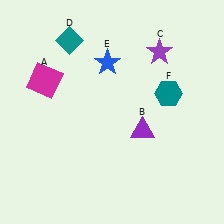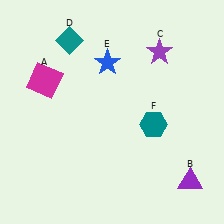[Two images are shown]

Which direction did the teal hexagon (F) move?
The teal hexagon (F) moved down.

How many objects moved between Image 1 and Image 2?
2 objects moved between the two images.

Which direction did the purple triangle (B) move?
The purple triangle (B) moved down.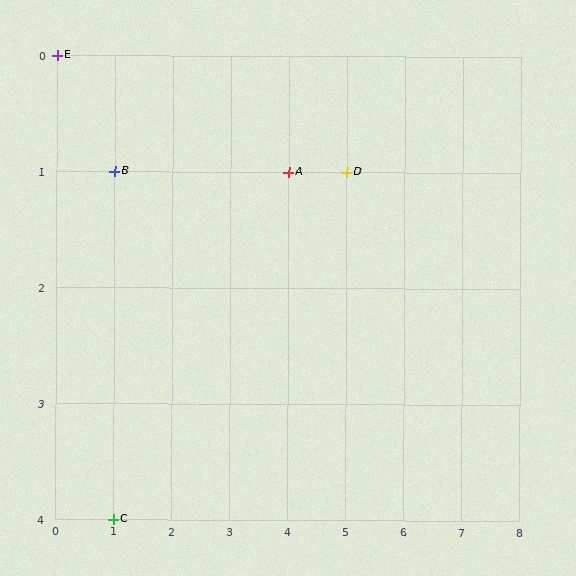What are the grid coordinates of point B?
Point B is at grid coordinates (1, 1).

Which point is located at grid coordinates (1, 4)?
Point C is at (1, 4).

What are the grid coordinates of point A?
Point A is at grid coordinates (4, 1).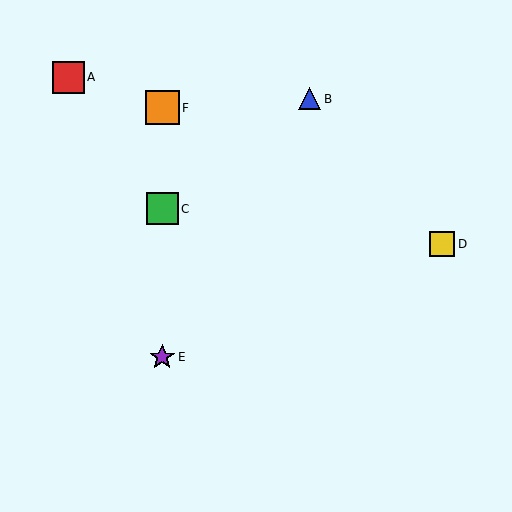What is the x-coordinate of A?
Object A is at x≈69.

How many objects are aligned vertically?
3 objects (C, E, F) are aligned vertically.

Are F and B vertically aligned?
No, F is at x≈162 and B is at x≈309.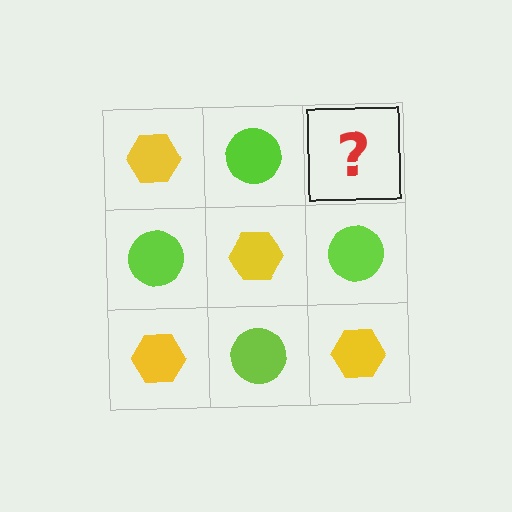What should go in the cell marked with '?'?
The missing cell should contain a yellow hexagon.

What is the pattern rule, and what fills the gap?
The rule is that it alternates yellow hexagon and lime circle in a checkerboard pattern. The gap should be filled with a yellow hexagon.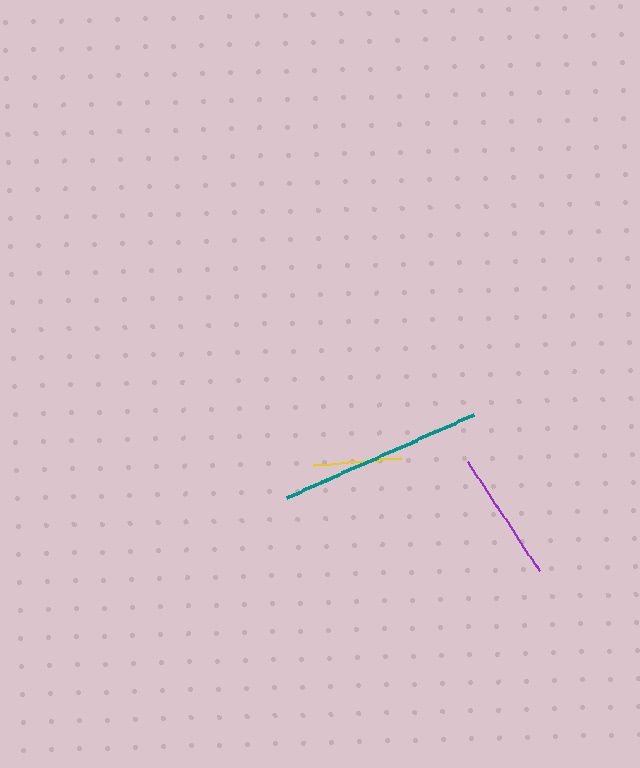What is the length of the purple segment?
The purple segment is approximately 131 pixels long.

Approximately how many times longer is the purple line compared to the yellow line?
The purple line is approximately 1.5 times the length of the yellow line.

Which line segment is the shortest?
The yellow line is the shortest at approximately 88 pixels.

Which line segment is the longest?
The teal line is the longest at approximately 204 pixels.